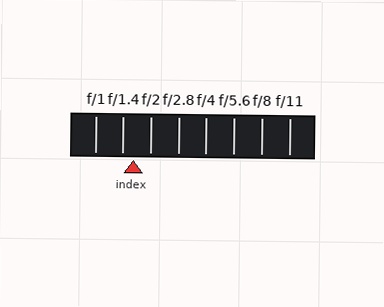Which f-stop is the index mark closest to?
The index mark is closest to f/1.4.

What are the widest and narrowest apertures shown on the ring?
The widest aperture shown is f/1 and the narrowest is f/11.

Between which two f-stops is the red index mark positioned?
The index mark is between f/1.4 and f/2.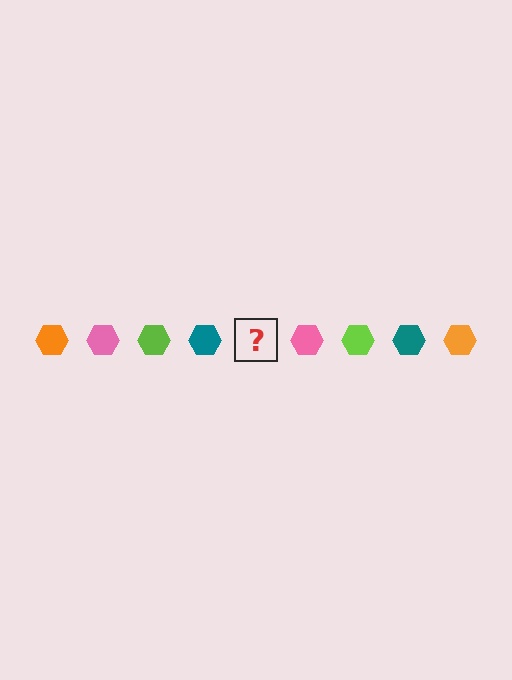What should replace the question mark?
The question mark should be replaced with an orange hexagon.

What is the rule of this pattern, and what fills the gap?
The rule is that the pattern cycles through orange, pink, lime, teal hexagons. The gap should be filled with an orange hexagon.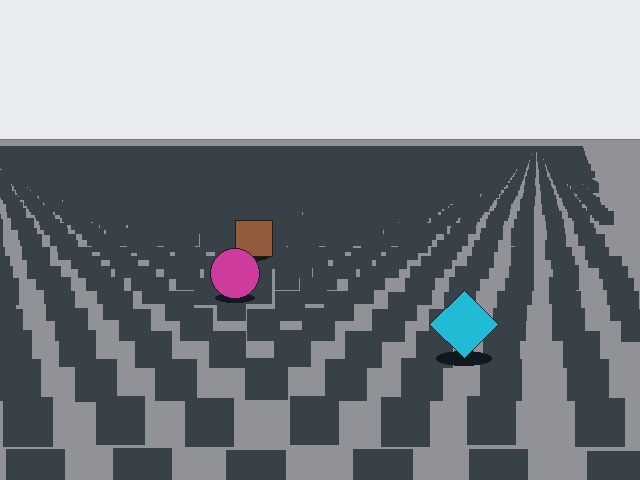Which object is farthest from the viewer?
The brown square is farthest from the viewer. It appears smaller and the ground texture around it is denser.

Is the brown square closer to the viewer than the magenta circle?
No. The magenta circle is closer — you can tell from the texture gradient: the ground texture is coarser near it.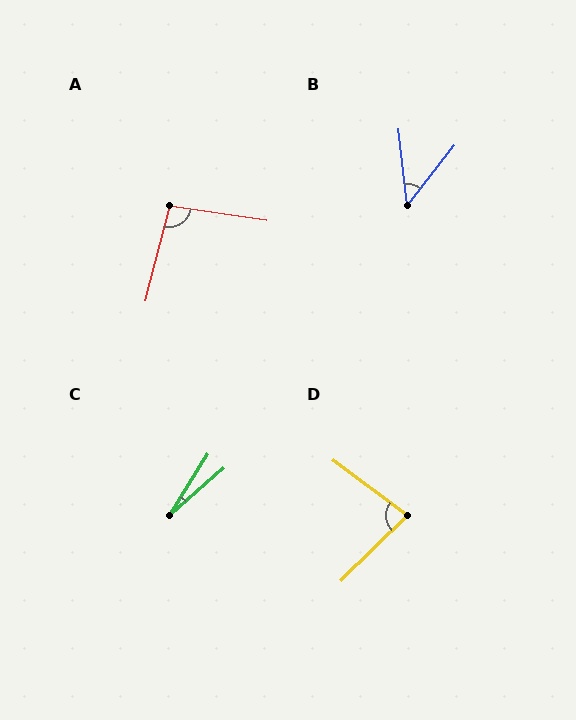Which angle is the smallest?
C, at approximately 17 degrees.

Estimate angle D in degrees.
Approximately 81 degrees.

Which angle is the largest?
A, at approximately 96 degrees.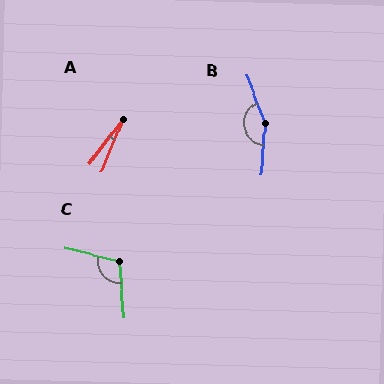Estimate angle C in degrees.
Approximately 108 degrees.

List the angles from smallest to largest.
A (16°), C (108°), B (155°).